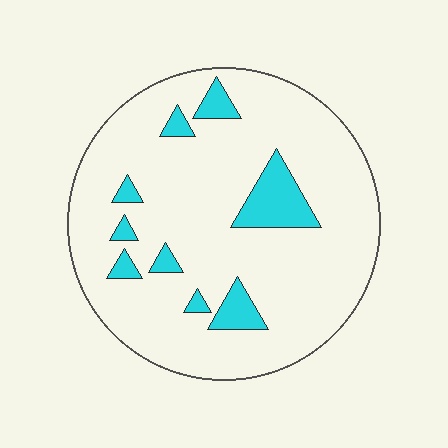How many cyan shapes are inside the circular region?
9.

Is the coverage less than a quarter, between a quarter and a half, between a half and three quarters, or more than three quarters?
Less than a quarter.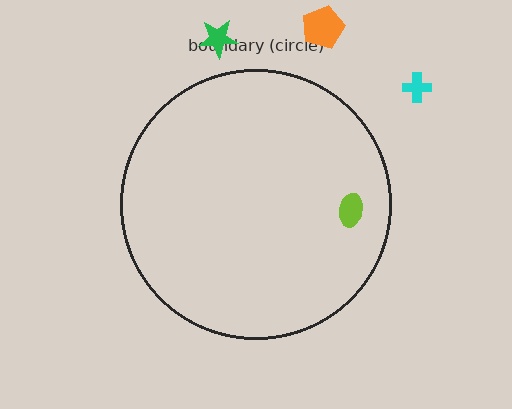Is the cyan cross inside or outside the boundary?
Outside.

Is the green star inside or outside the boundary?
Outside.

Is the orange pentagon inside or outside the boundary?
Outside.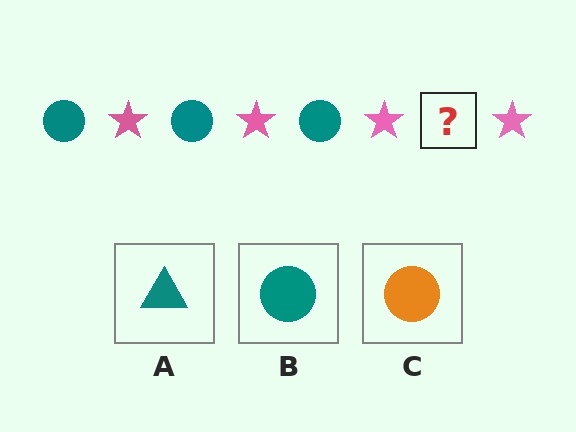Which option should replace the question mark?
Option B.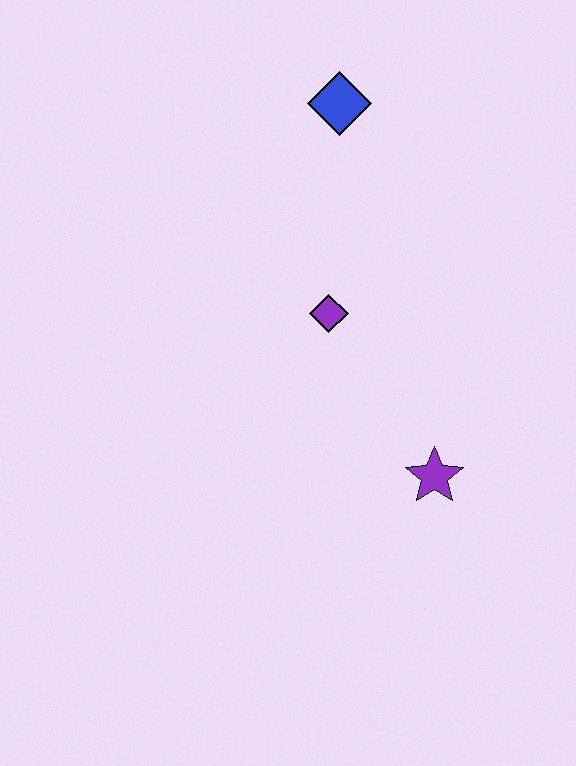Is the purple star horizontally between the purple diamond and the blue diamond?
No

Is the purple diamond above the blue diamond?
No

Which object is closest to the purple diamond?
The purple star is closest to the purple diamond.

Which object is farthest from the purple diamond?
The blue diamond is farthest from the purple diamond.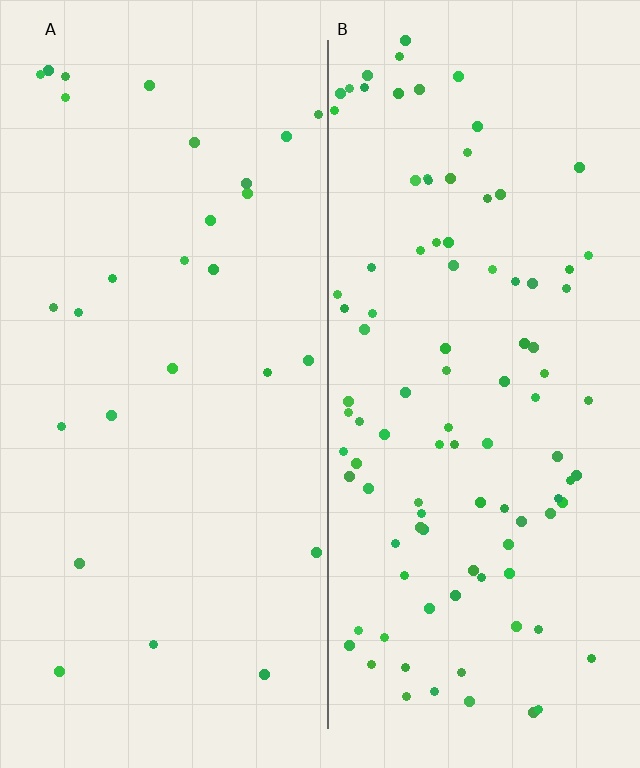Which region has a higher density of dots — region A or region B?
B (the right).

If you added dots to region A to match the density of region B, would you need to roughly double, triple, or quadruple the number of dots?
Approximately quadruple.